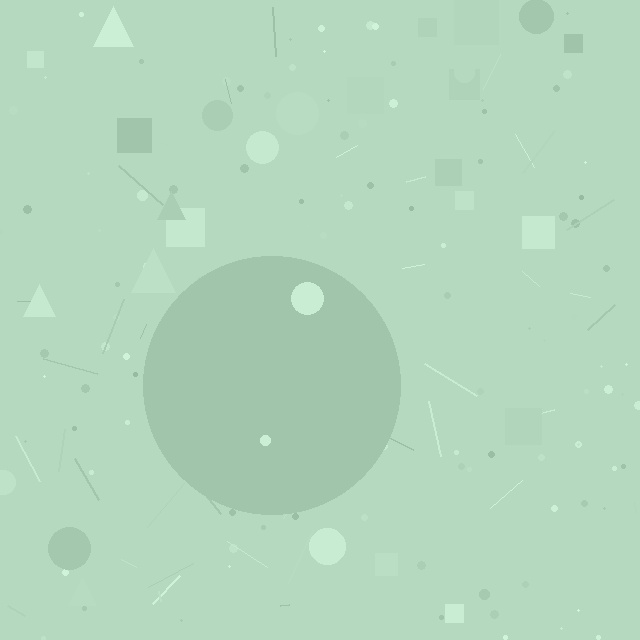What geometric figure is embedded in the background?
A circle is embedded in the background.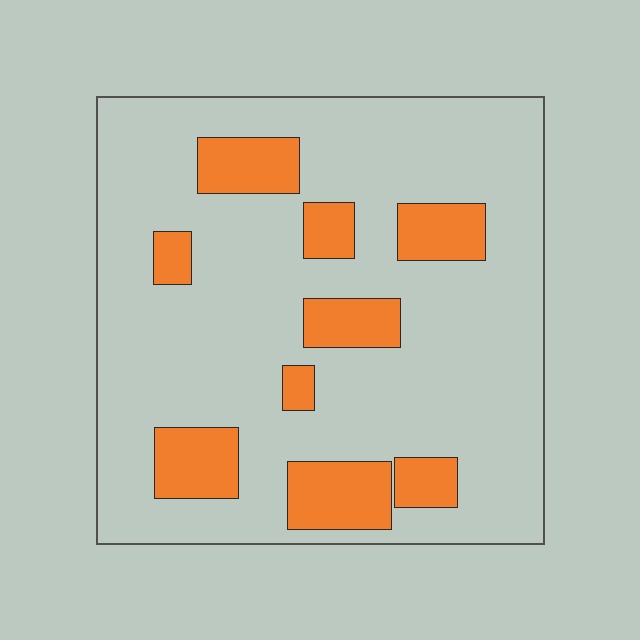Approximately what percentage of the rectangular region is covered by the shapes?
Approximately 20%.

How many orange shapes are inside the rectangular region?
9.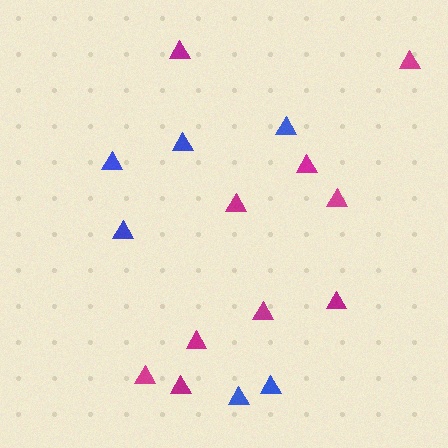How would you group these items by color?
There are 2 groups: one group of magenta triangles (10) and one group of blue triangles (6).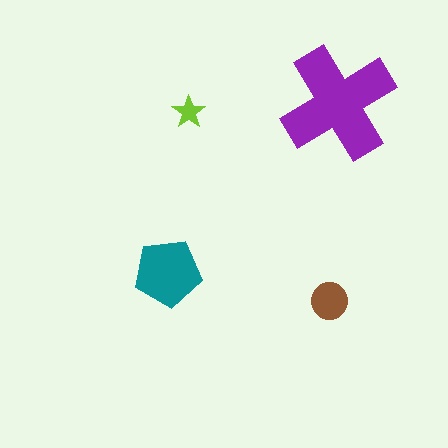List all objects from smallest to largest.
The lime star, the brown circle, the teal pentagon, the purple cross.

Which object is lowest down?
The brown circle is bottommost.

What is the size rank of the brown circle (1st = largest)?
3rd.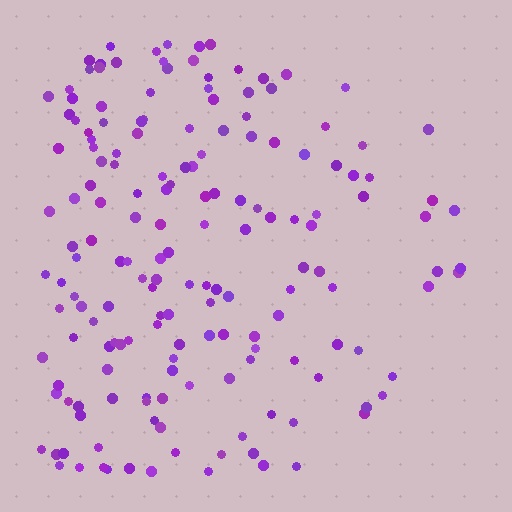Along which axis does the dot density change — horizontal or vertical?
Horizontal.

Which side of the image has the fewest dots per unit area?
The right.